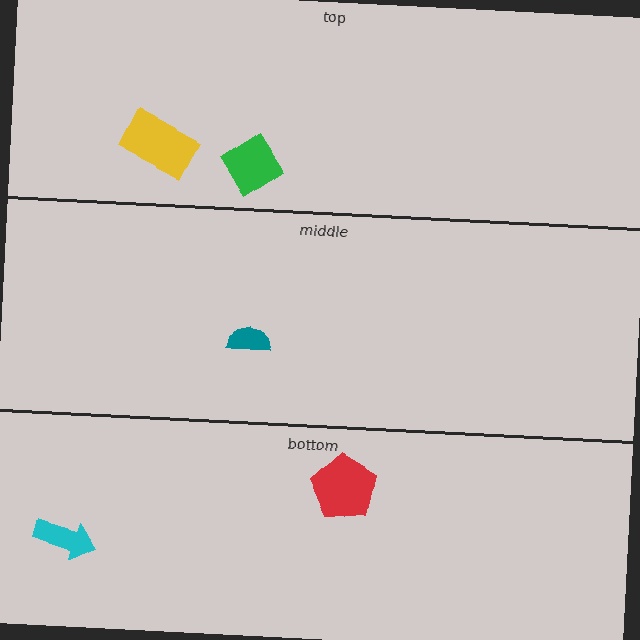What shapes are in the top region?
The green diamond, the yellow rectangle.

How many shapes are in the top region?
2.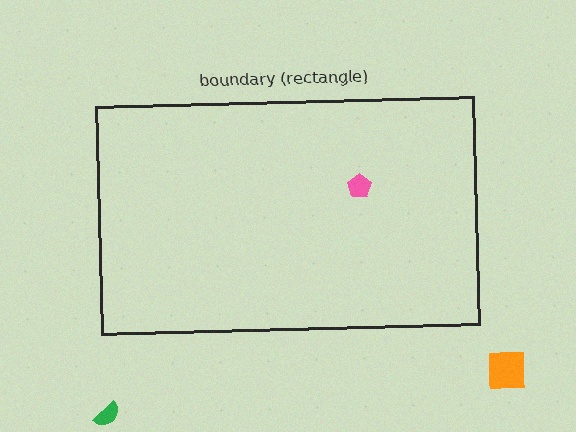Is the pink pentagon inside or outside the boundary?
Inside.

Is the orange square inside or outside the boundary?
Outside.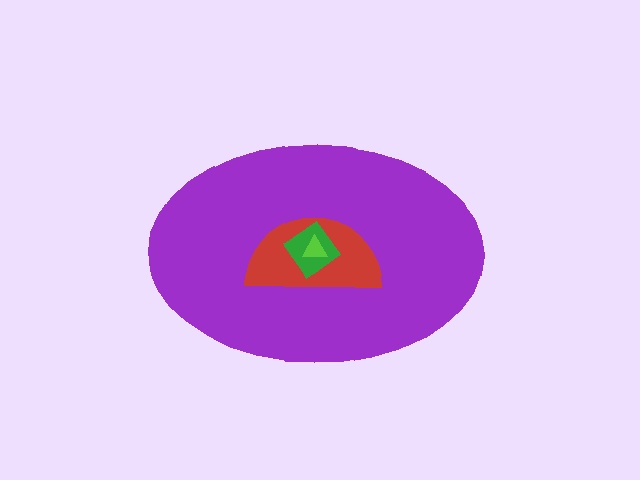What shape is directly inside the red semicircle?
The green diamond.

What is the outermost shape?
The purple ellipse.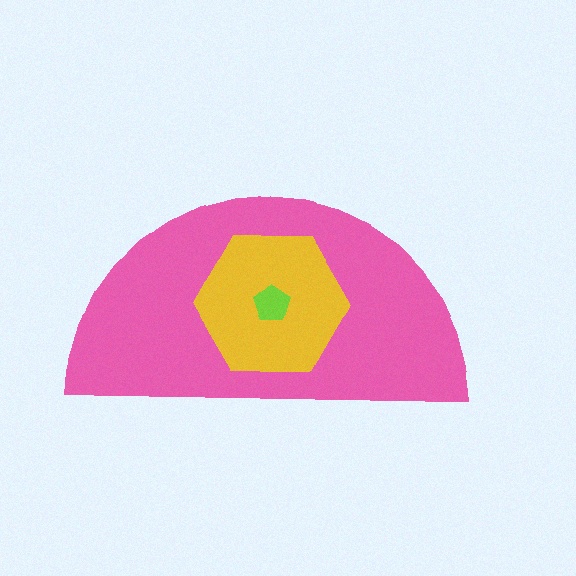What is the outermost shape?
The pink semicircle.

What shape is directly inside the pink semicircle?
The yellow hexagon.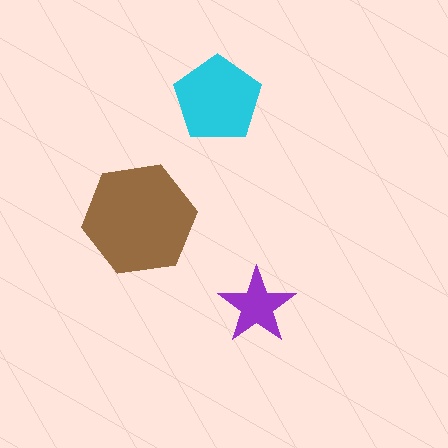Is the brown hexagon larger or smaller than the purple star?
Larger.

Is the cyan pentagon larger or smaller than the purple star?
Larger.